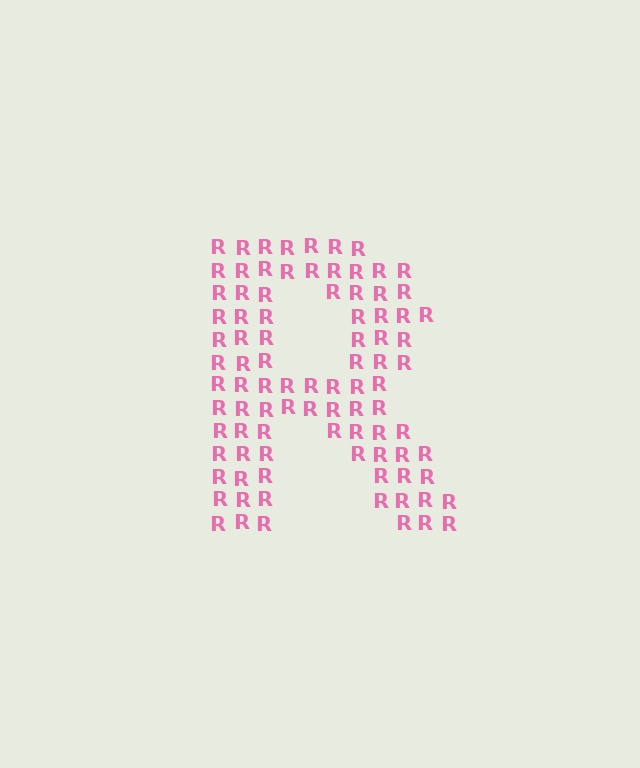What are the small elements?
The small elements are letter R's.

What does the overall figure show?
The overall figure shows the letter R.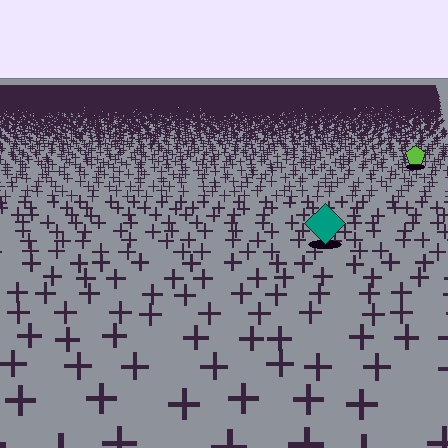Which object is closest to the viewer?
The teal diamond is closest. The texture marks near it are larger and more spread out.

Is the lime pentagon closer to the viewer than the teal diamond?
No. The teal diamond is closer — you can tell from the texture gradient: the ground texture is coarser near it.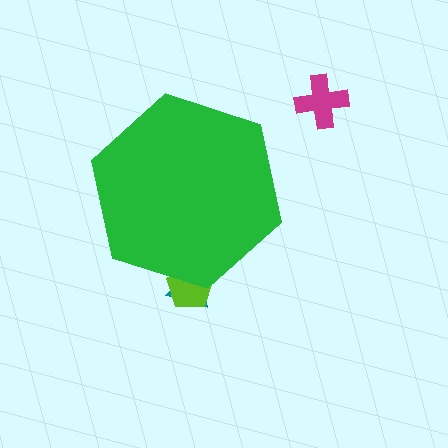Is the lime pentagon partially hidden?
Yes, the lime pentagon is partially hidden behind the green hexagon.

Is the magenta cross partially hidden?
No, the magenta cross is fully visible.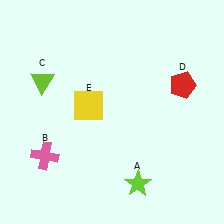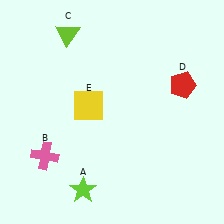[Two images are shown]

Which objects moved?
The objects that moved are: the lime star (A), the lime triangle (C).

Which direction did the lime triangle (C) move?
The lime triangle (C) moved up.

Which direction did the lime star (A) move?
The lime star (A) moved left.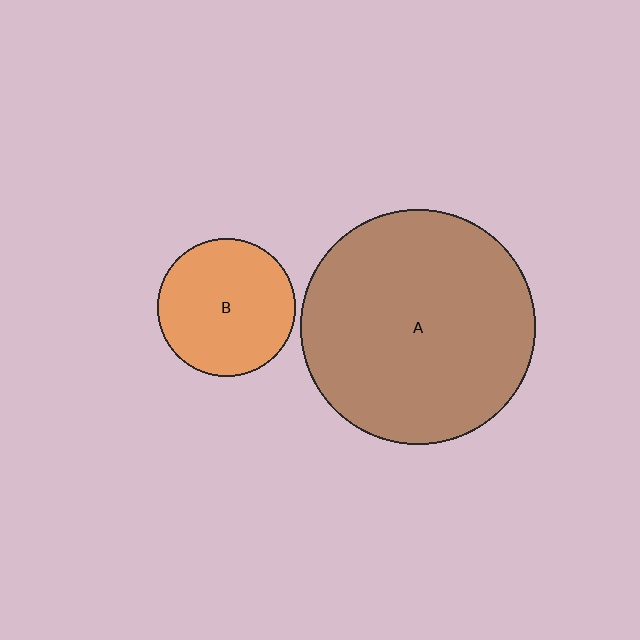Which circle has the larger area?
Circle A (brown).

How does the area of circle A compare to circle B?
Approximately 2.9 times.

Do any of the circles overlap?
No, none of the circles overlap.